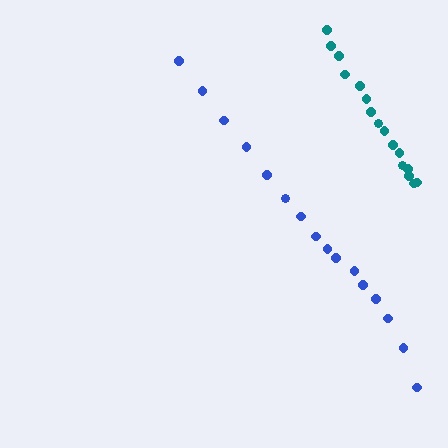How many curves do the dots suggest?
There are 2 distinct paths.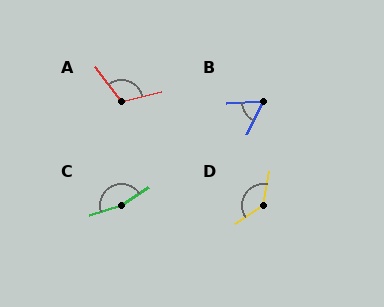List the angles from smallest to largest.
B (60°), A (112°), D (135°), C (165°).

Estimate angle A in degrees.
Approximately 112 degrees.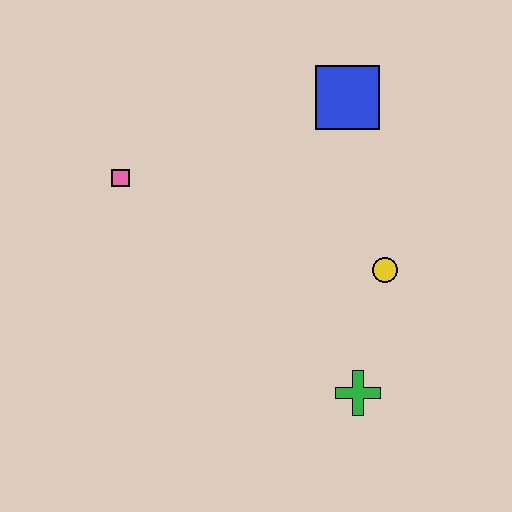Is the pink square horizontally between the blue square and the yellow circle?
No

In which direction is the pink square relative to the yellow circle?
The pink square is to the left of the yellow circle.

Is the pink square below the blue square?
Yes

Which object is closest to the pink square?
The blue square is closest to the pink square.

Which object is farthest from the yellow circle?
The pink square is farthest from the yellow circle.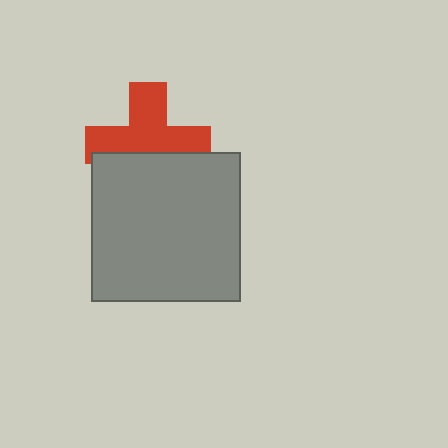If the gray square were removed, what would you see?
You would see the complete red cross.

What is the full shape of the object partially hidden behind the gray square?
The partially hidden object is a red cross.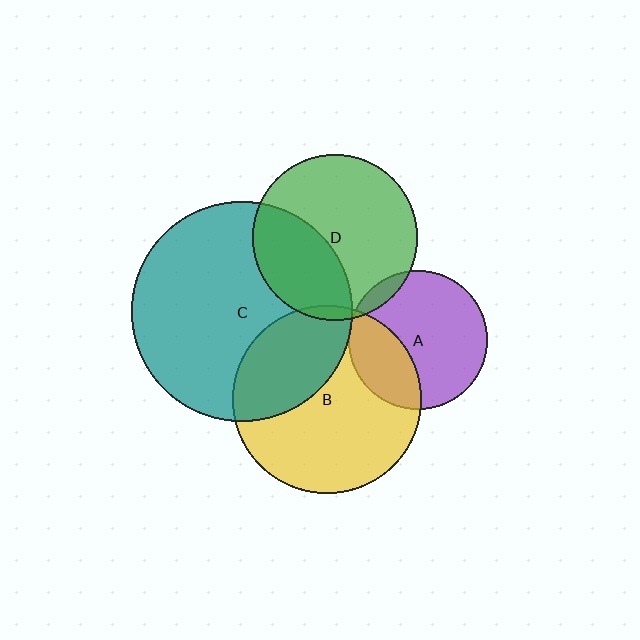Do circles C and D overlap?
Yes.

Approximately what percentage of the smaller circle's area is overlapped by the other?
Approximately 35%.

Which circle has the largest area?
Circle C (teal).